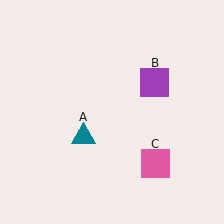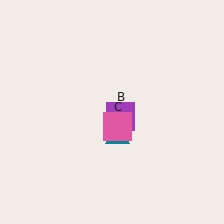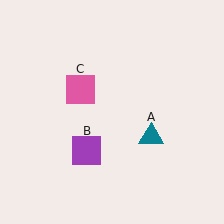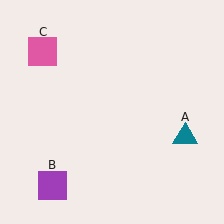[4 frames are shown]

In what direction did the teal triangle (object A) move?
The teal triangle (object A) moved right.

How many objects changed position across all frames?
3 objects changed position: teal triangle (object A), purple square (object B), pink square (object C).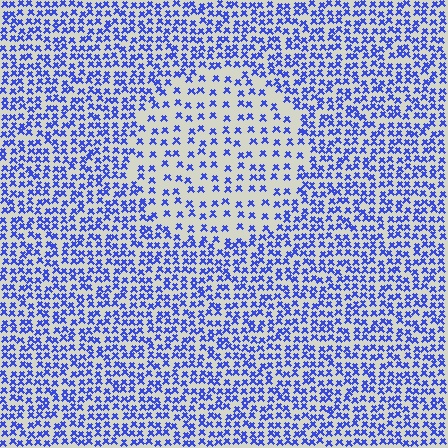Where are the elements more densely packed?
The elements are more densely packed outside the circle boundary.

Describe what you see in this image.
The image contains small blue elements arranged at two different densities. A circle-shaped region is visible where the elements are less densely packed than the surrounding area.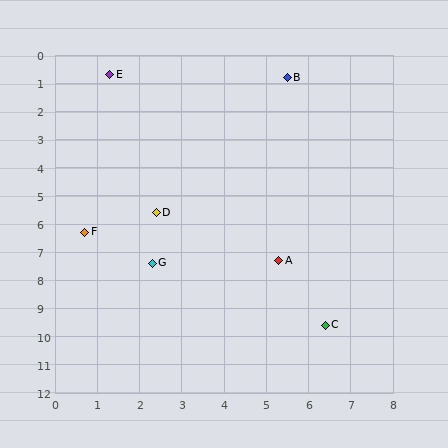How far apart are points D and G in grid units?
Points D and G are about 1.8 grid units apart.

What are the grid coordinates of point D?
Point D is at approximately (2.4, 5.6).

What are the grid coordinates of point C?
Point C is at approximately (6.4, 9.6).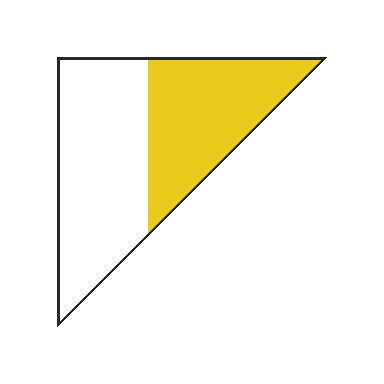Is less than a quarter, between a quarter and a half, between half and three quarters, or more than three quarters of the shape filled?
Between a quarter and a half.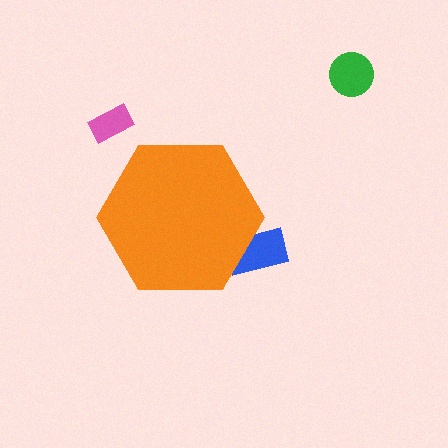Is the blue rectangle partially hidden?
Yes, the blue rectangle is partially hidden behind the orange hexagon.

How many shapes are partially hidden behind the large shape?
1 shape is partially hidden.